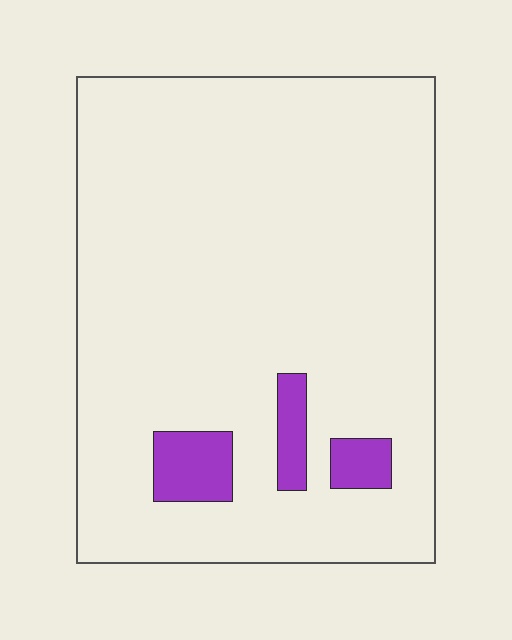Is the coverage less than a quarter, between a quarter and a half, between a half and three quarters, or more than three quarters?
Less than a quarter.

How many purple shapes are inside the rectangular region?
3.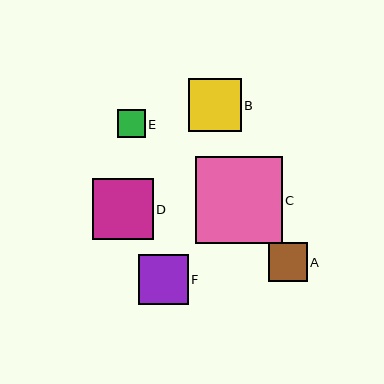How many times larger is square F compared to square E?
Square F is approximately 1.7 times the size of square E.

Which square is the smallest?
Square E is the smallest with a size of approximately 28 pixels.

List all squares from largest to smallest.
From largest to smallest: C, D, B, F, A, E.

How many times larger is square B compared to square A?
Square B is approximately 1.4 times the size of square A.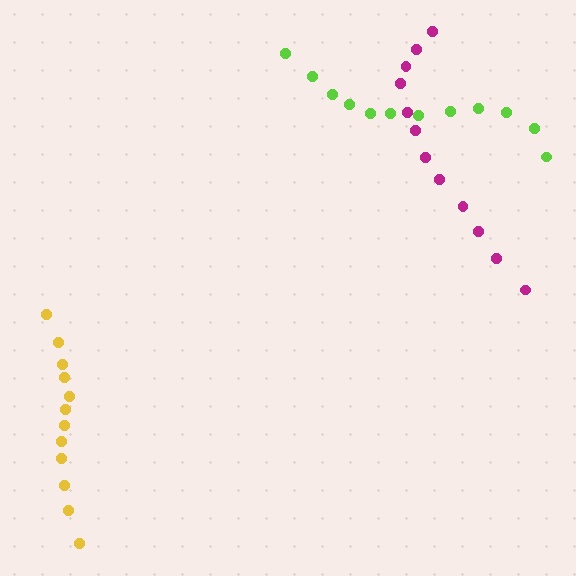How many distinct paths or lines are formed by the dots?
There are 3 distinct paths.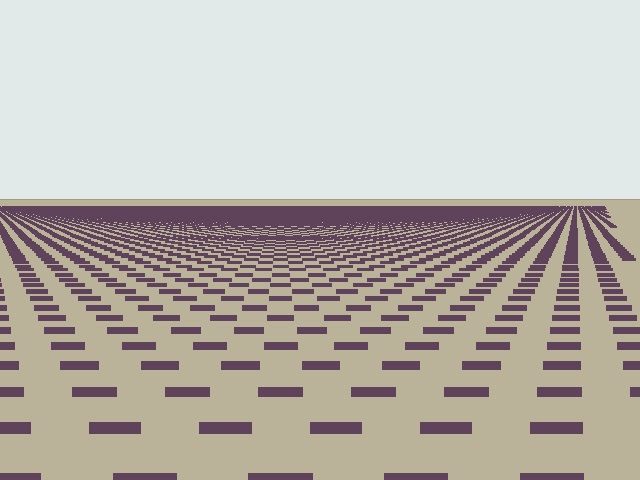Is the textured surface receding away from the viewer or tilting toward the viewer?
The surface is receding away from the viewer. Texture elements get smaller and denser toward the top.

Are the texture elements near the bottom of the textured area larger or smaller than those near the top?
Larger. Near the bottom, elements are closer to the viewer and appear at a bigger on-screen size.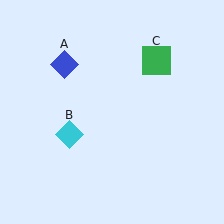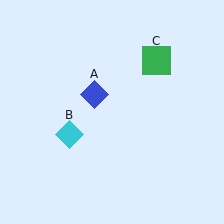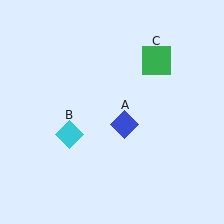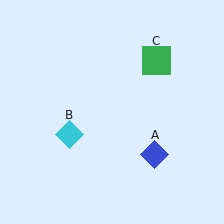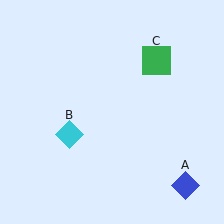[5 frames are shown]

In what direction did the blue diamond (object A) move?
The blue diamond (object A) moved down and to the right.